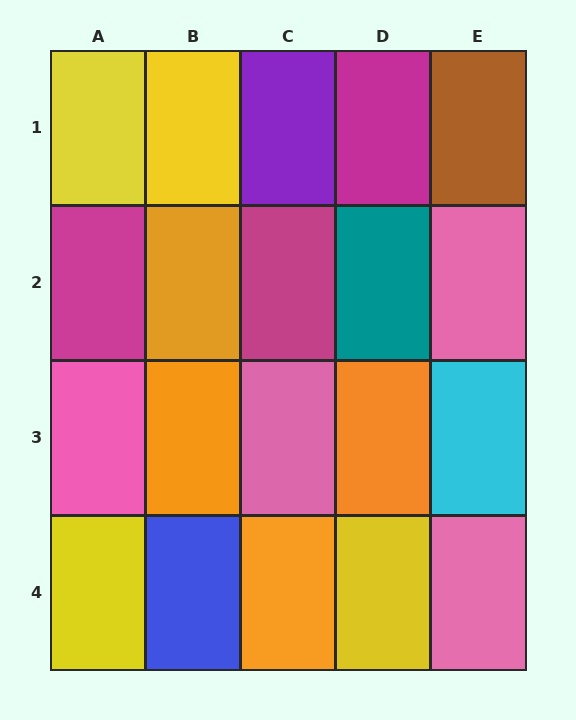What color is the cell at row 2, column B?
Orange.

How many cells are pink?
4 cells are pink.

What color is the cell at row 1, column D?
Magenta.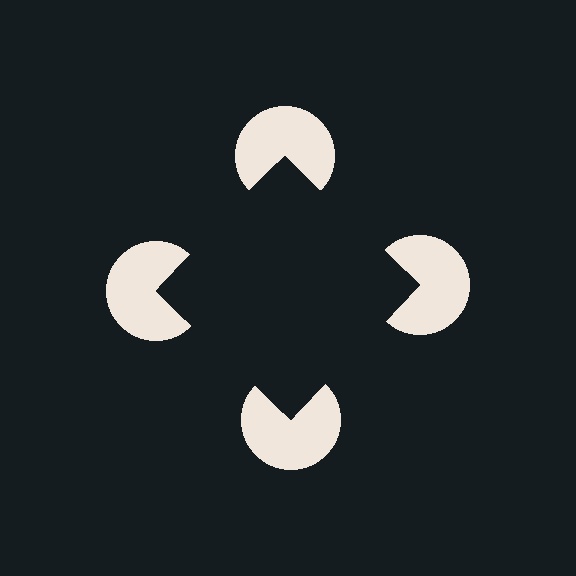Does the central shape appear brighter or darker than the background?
It typically appears slightly darker than the background, even though no actual brightness change is drawn.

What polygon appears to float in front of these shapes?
An illusory square — its edges are inferred from the aligned wedge cuts in the pac-man discs, not physically drawn.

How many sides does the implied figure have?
4 sides.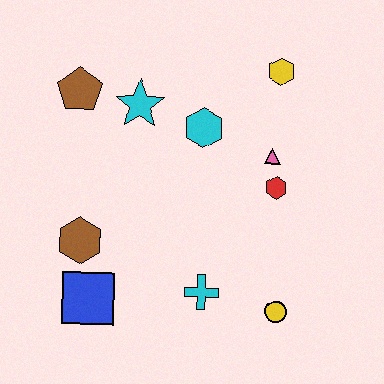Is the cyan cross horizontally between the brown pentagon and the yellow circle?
Yes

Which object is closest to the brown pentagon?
The cyan star is closest to the brown pentagon.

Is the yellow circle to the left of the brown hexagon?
No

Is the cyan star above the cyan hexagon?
Yes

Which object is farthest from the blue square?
The yellow hexagon is farthest from the blue square.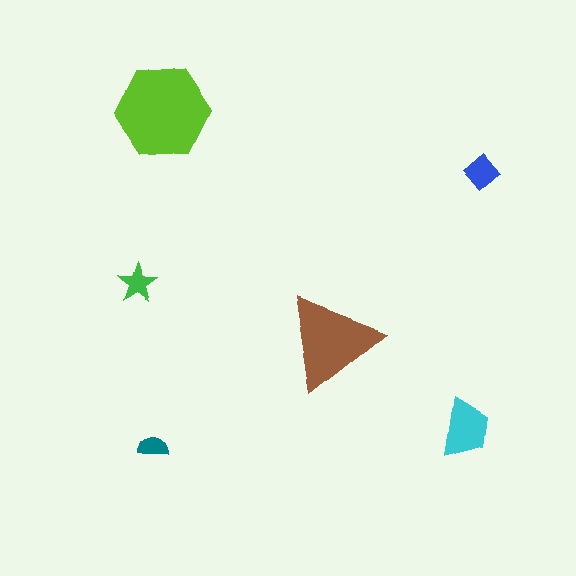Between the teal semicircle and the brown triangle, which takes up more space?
The brown triangle.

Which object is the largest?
The lime hexagon.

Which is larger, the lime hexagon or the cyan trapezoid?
The lime hexagon.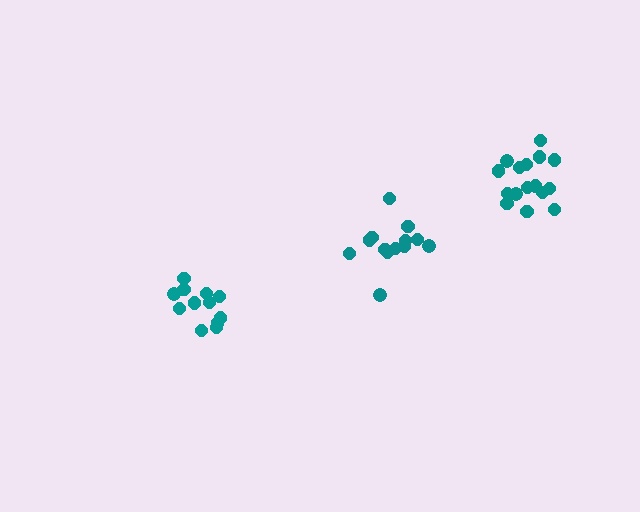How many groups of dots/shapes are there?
There are 3 groups.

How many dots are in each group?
Group 1: 13 dots, Group 2: 12 dots, Group 3: 16 dots (41 total).